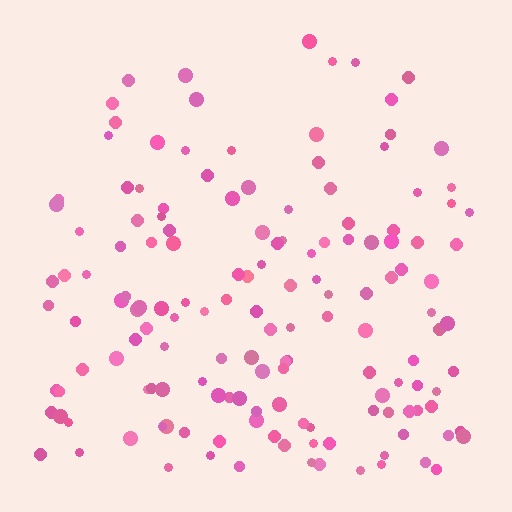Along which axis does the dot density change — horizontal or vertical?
Vertical.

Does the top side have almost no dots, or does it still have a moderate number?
Still a moderate number, just noticeably fewer than the bottom.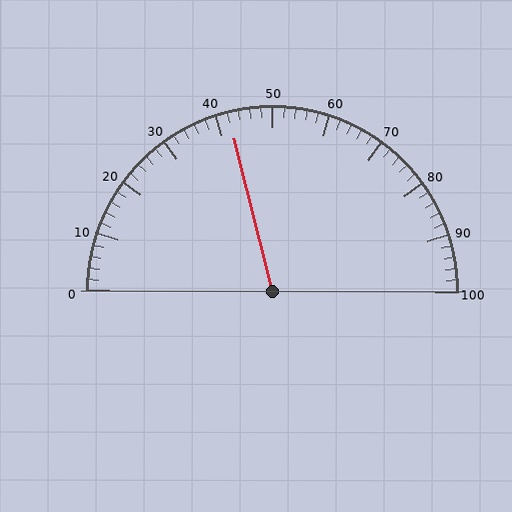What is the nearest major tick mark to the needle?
The nearest major tick mark is 40.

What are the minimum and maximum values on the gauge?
The gauge ranges from 0 to 100.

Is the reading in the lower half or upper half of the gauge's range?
The reading is in the lower half of the range (0 to 100).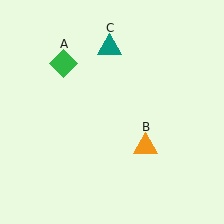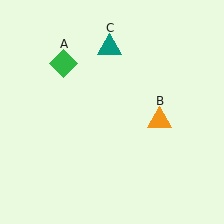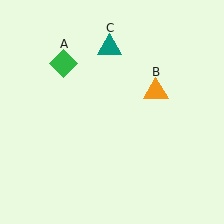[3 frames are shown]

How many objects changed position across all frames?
1 object changed position: orange triangle (object B).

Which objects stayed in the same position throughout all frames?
Green diamond (object A) and teal triangle (object C) remained stationary.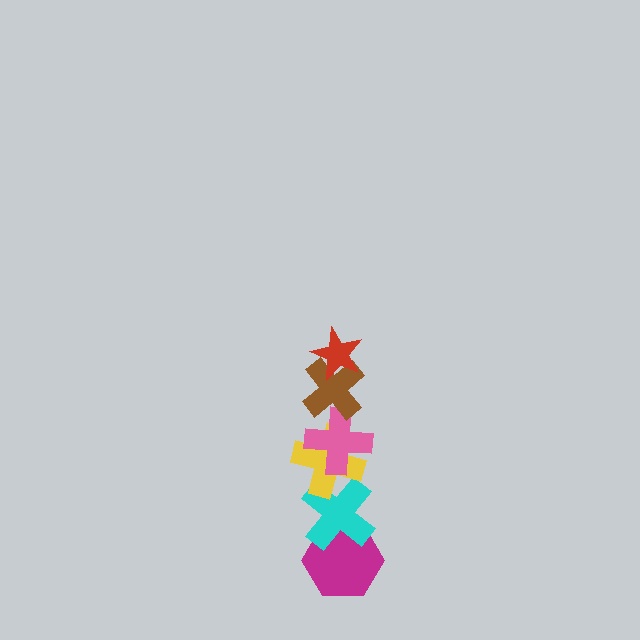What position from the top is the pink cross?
The pink cross is 3rd from the top.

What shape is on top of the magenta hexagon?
The cyan cross is on top of the magenta hexagon.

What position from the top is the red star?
The red star is 1st from the top.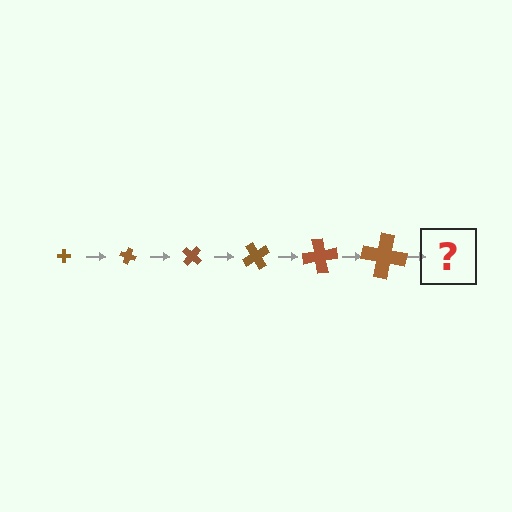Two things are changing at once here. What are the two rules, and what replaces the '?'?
The two rules are that the cross grows larger each step and it rotates 20 degrees each step. The '?' should be a cross, larger than the previous one and rotated 120 degrees from the start.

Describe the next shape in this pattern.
It should be a cross, larger than the previous one and rotated 120 degrees from the start.